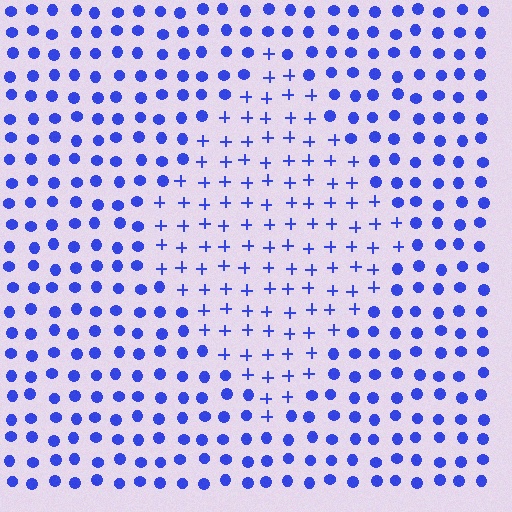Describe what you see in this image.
The image is filled with small blue elements arranged in a uniform grid. A diamond-shaped region contains plus signs, while the surrounding area contains circles. The boundary is defined purely by the change in element shape.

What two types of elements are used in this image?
The image uses plus signs inside the diamond region and circles outside it.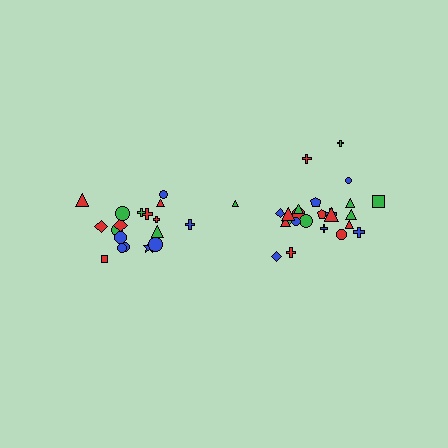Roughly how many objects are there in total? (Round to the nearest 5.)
Roughly 45 objects in total.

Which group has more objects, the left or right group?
The right group.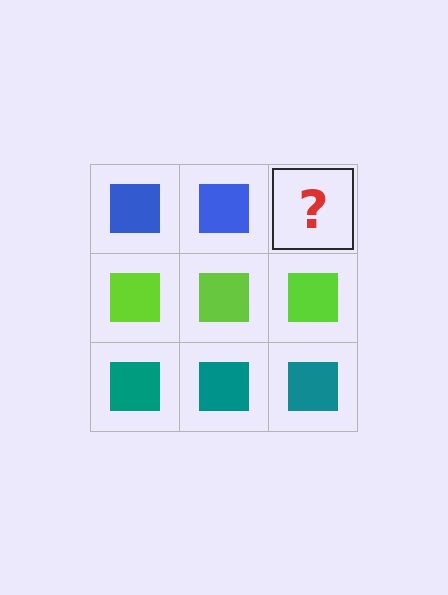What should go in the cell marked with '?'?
The missing cell should contain a blue square.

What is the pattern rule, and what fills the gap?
The rule is that each row has a consistent color. The gap should be filled with a blue square.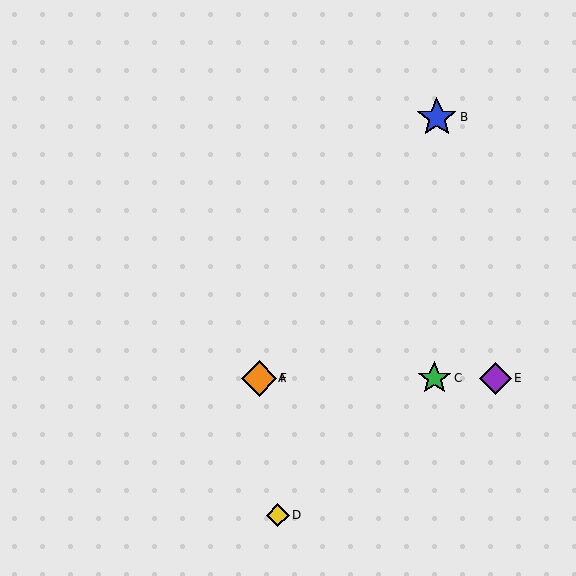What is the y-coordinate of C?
Object C is at y≈378.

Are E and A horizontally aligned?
Yes, both are at y≈378.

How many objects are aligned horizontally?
4 objects (A, C, E, F) are aligned horizontally.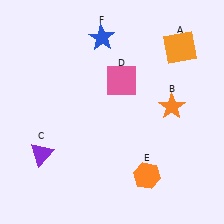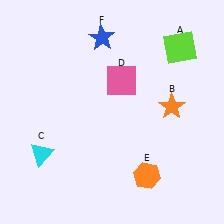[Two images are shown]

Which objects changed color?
A changed from orange to lime. C changed from purple to cyan.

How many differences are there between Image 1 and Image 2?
There are 2 differences between the two images.